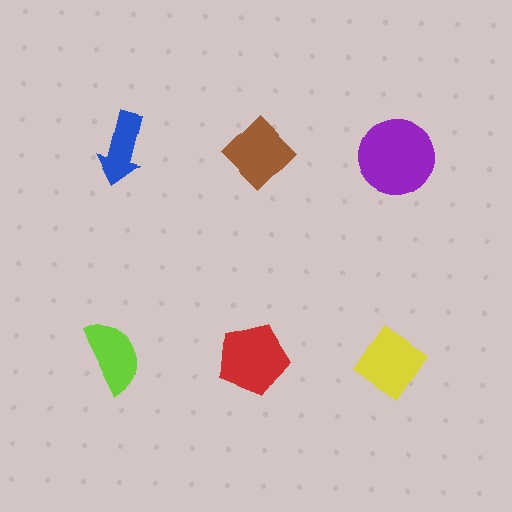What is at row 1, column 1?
A blue arrow.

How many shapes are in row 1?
3 shapes.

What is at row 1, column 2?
A brown diamond.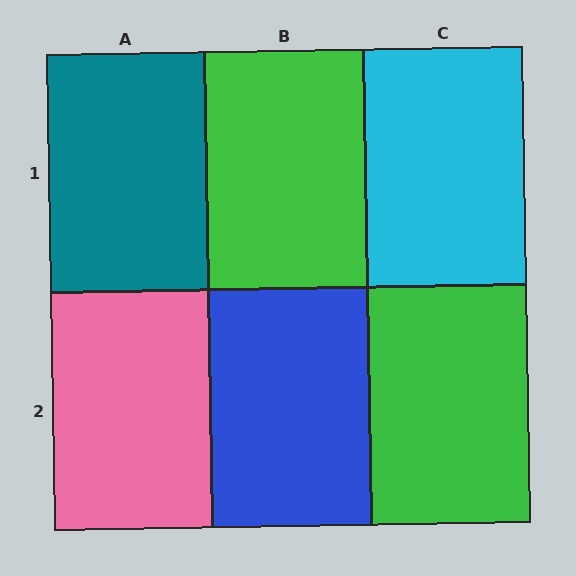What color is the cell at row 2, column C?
Green.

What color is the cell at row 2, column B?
Blue.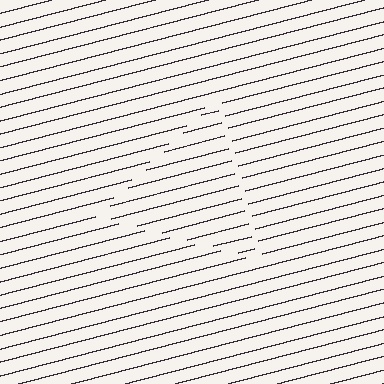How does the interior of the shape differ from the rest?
The interior of the shape contains the same grating, shifted by half a period — the contour is defined by the phase discontinuity where line-ends from the inner and outer gratings abut.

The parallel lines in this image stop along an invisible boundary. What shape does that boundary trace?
An illusory triangle. The interior of the shape contains the same grating, shifted by half a period — the contour is defined by the phase discontinuity where line-ends from the inner and outer gratings abut.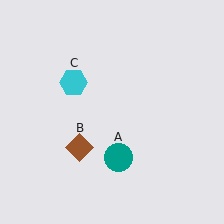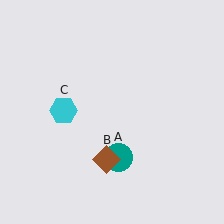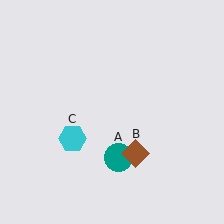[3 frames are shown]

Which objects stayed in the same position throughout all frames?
Teal circle (object A) remained stationary.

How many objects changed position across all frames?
2 objects changed position: brown diamond (object B), cyan hexagon (object C).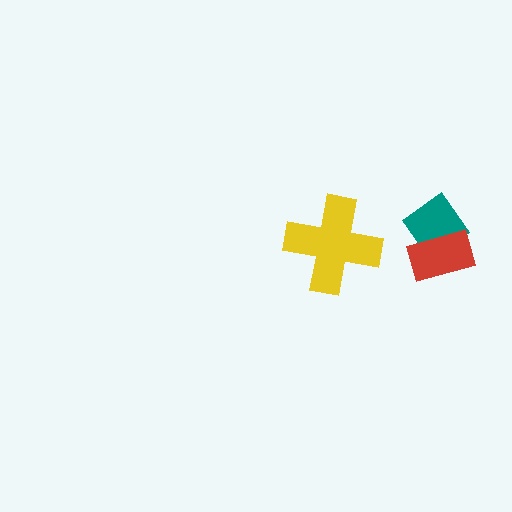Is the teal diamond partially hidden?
Yes, it is partially covered by another shape.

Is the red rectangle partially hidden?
No, no other shape covers it.